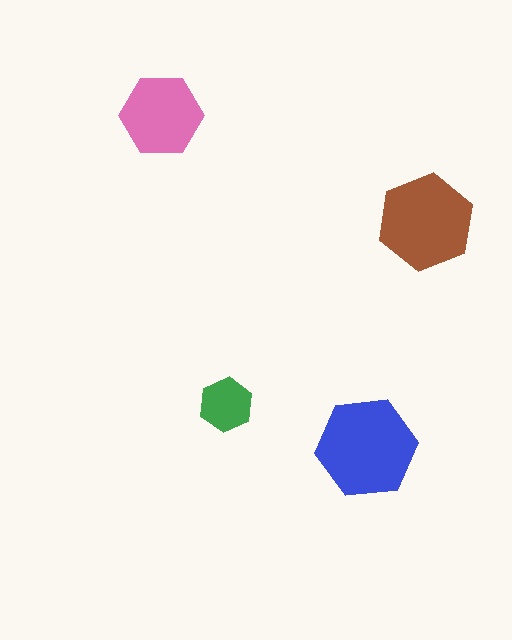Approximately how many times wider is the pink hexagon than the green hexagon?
About 1.5 times wider.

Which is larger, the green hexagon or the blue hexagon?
The blue one.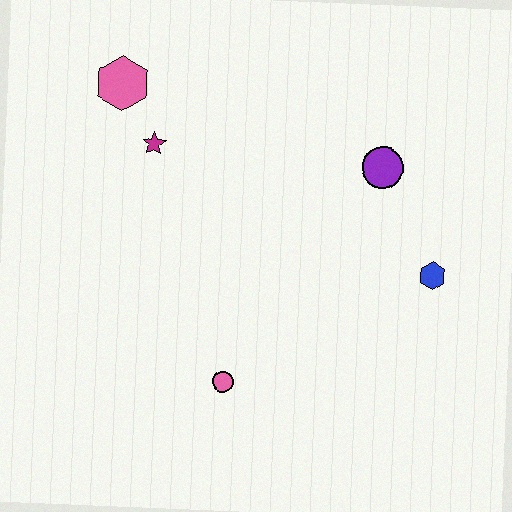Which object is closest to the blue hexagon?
The purple circle is closest to the blue hexagon.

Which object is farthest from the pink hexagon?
The blue hexagon is farthest from the pink hexagon.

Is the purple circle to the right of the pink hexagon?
Yes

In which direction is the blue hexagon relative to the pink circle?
The blue hexagon is to the right of the pink circle.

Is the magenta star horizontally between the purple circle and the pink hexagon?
Yes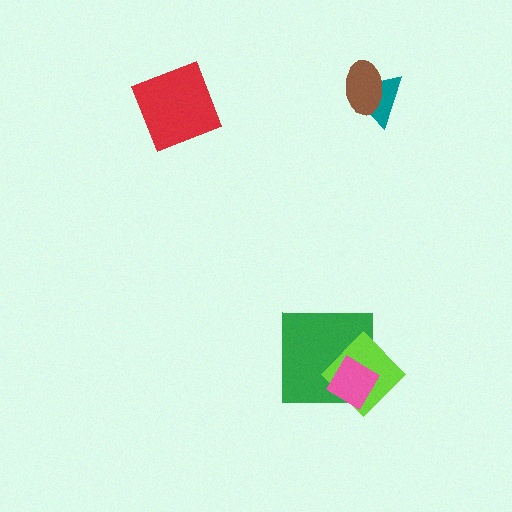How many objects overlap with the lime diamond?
2 objects overlap with the lime diamond.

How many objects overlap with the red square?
0 objects overlap with the red square.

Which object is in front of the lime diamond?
The pink diamond is in front of the lime diamond.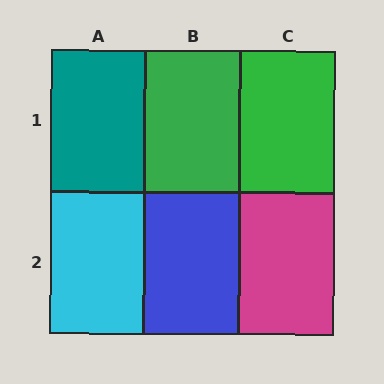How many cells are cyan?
1 cell is cyan.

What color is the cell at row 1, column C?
Green.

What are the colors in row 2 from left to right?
Cyan, blue, magenta.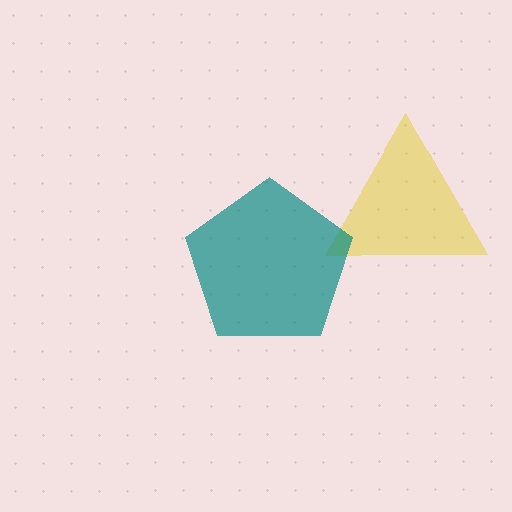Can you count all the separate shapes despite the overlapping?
Yes, there are 2 separate shapes.